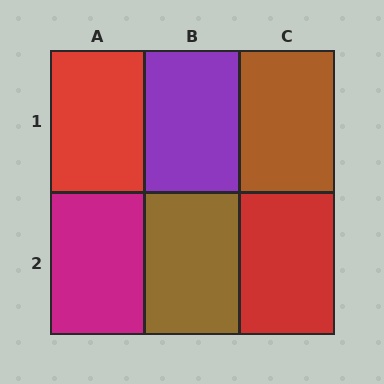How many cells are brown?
2 cells are brown.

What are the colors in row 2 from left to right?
Magenta, brown, red.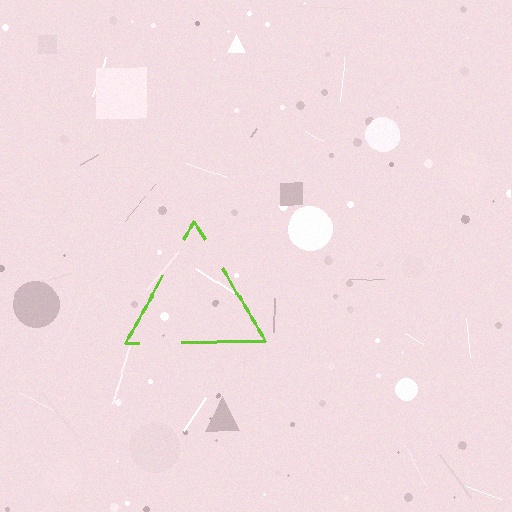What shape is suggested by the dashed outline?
The dashed outline suggests a triangle.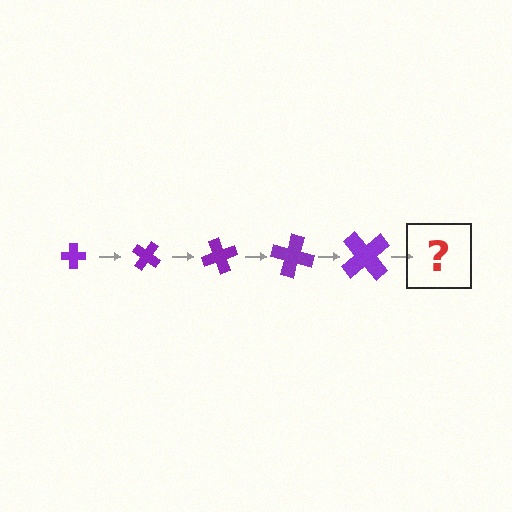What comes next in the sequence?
The next element should be a cross, larger than the previous one and rotated 175 degrees from the start.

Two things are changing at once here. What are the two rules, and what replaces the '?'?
The two rules are that the cross grows larger each step and it rotates 35 degrees each step. The '?' should be a cross, larger than the previous one and rotated 175 degrees from the start.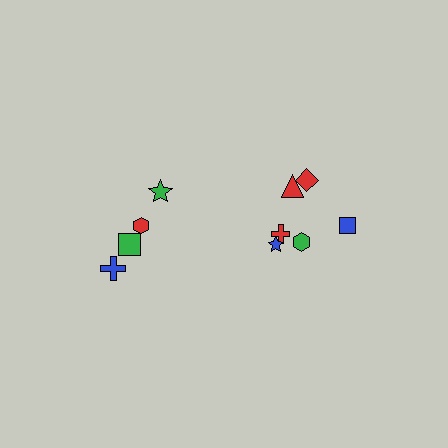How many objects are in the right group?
There are 6 objects.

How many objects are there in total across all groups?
There are 10 objects.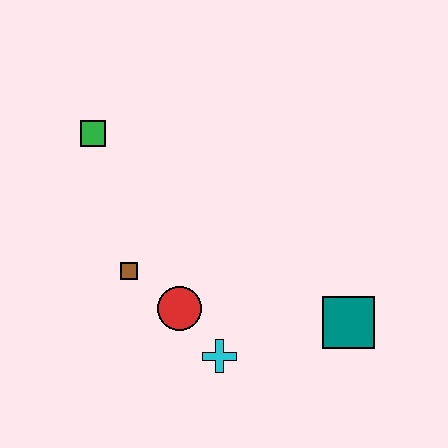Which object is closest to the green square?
The brown square is closest to the green square.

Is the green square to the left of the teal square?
Yes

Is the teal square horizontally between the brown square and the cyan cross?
No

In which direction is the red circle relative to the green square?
The red circle is below the green square.